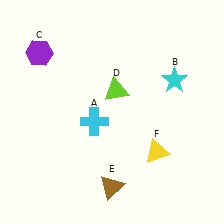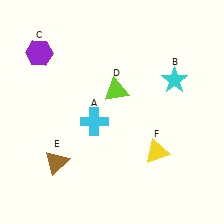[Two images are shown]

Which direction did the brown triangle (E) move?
The brown triangle (E) moved left.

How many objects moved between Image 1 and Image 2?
1 object moved between the two images.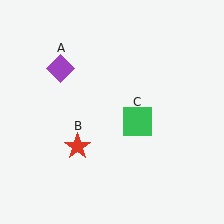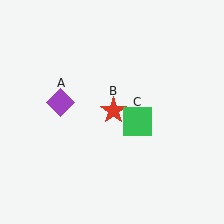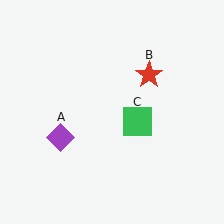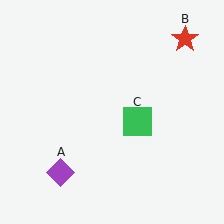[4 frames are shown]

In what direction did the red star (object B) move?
The red star (object B) moved up and to the right.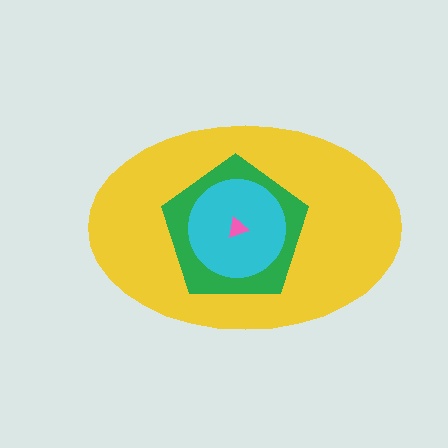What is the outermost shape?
The yellow ellipse.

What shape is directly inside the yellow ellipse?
The green pentagon.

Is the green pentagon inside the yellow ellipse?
Yes.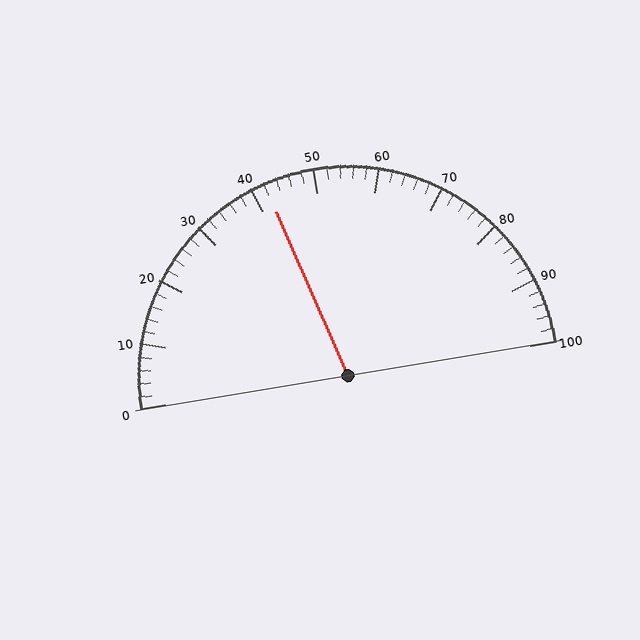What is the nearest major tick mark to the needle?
The nearest major tick mark is 40.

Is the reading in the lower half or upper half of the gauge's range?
The reading is in the lower half of the range (0 to 100).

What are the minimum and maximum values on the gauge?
The gauge ranges from 0 to 100.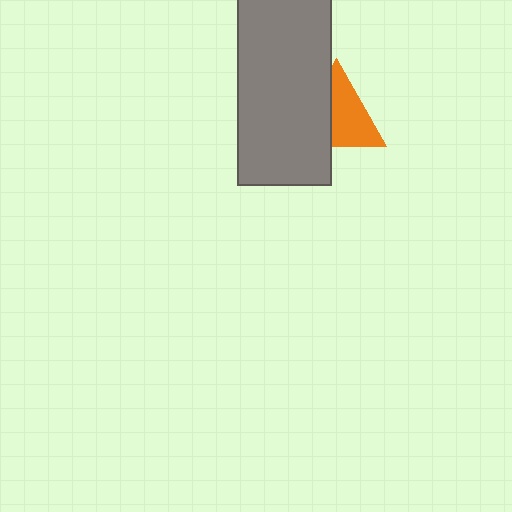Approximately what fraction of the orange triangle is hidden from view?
Roughly 41% of the orange triangle is hidden behind the gray rectangle.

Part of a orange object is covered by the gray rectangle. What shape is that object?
It is a triangle.